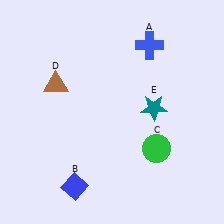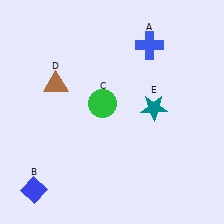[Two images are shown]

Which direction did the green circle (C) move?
The green circle (C) moved left.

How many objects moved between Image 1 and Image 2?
2 objects moved between the two images.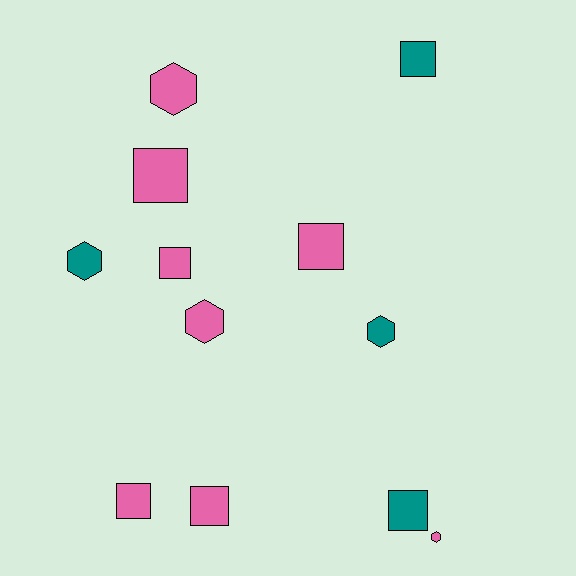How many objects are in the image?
There are 12 objects.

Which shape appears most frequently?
Square, with 7 objects.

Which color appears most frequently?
Pink, with 8 objects.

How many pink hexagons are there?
There are 3 pink hexagons.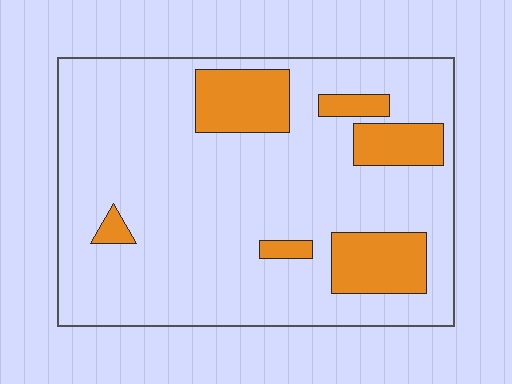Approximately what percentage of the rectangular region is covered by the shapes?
Approximately 20%.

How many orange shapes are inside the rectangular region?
6.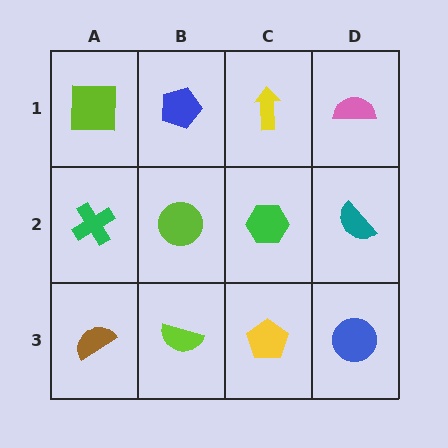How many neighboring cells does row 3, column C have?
3.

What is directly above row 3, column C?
A green hexagon.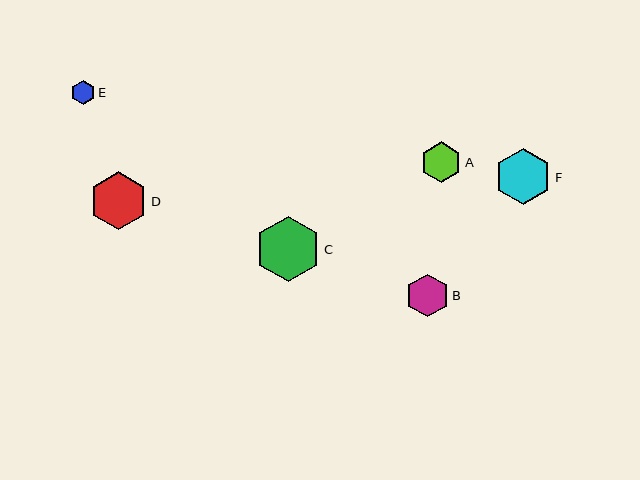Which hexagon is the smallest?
Hexagon E is the smallest with a size of approximately 24 pixels.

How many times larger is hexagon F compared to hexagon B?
Hexagon F is approximately 1.3 times the size of hexagon B.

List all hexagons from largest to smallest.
From largest to smallest: C, D, F, B, A, E.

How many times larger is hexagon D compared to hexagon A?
Hexagon D is approximately 1.4 times the size of hexagon A.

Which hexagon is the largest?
Hexagon C is the largest with a size of approximately 65 pixels.